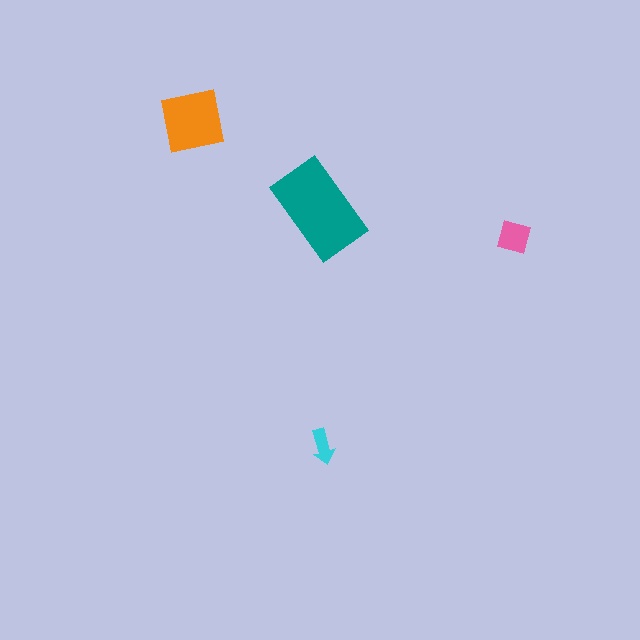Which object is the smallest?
The cyan arrow.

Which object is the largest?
The teal rectangle.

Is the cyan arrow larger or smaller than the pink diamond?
Smaller.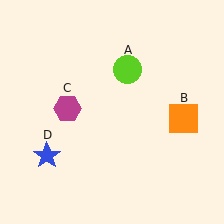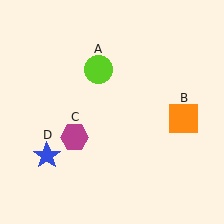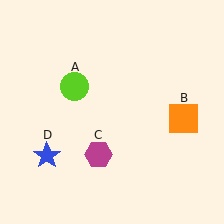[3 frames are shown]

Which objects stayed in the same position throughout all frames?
Orange square (object B) and blue star (object D) remained stationary.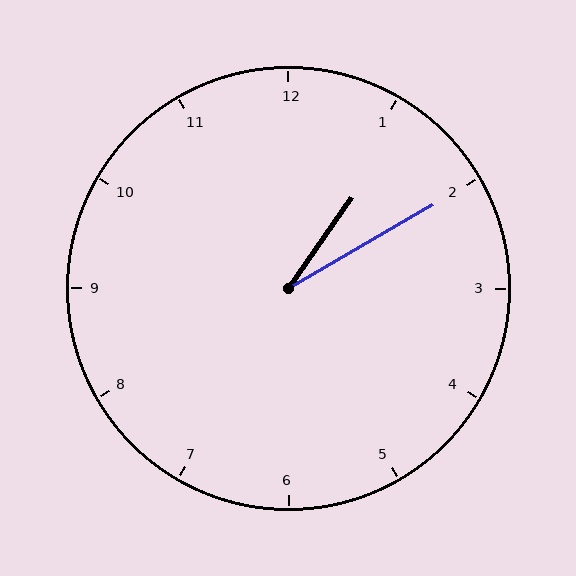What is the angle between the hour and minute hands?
Approximately 25 degrees.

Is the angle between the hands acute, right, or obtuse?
It is acute.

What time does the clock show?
1:10.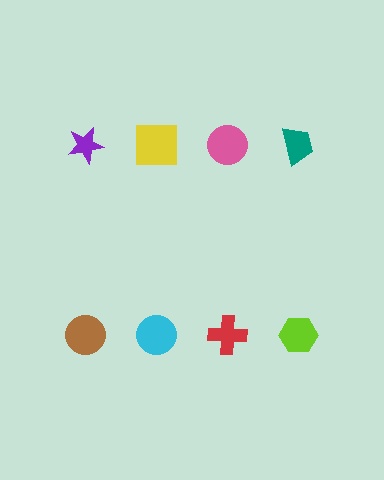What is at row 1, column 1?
A purple star.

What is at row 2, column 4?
A lime hexagon.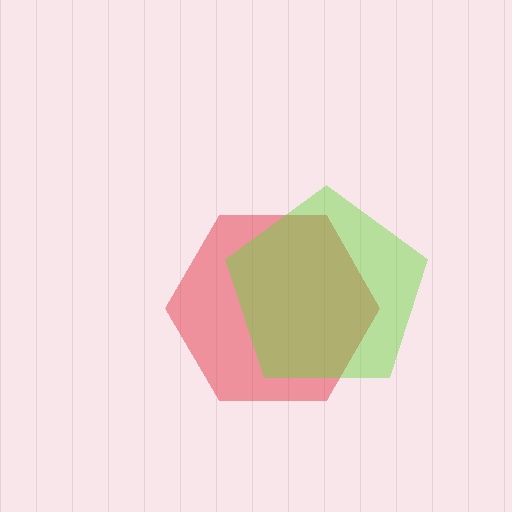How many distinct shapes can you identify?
There are 2 distinct shapes: a red hexagon, a lime pentagon.